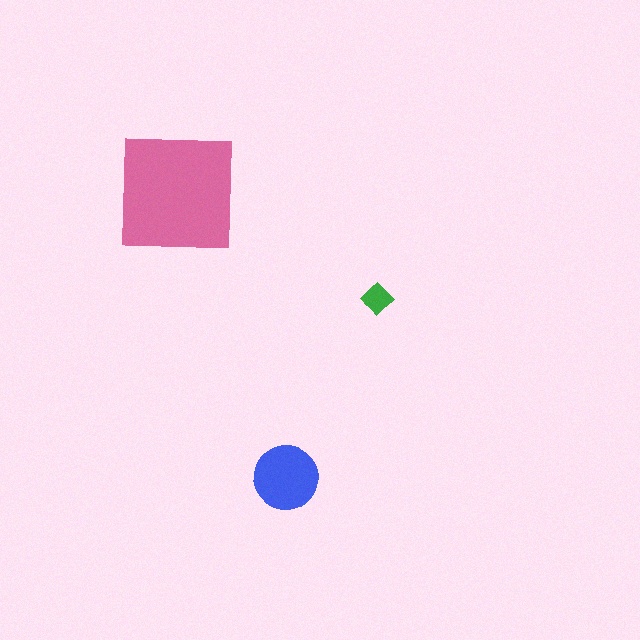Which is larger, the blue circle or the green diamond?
The blue circle.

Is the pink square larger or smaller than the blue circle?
Larger.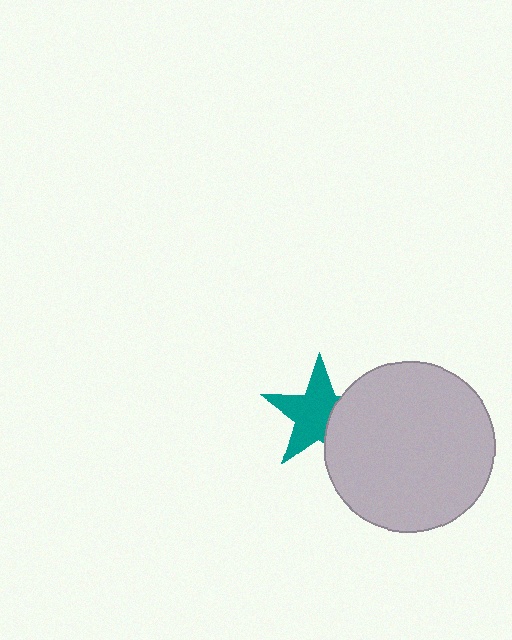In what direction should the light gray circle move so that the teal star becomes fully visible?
The light gray circle should move right. That is the shortest direction to clear the overlap and leave the teal star fully visible.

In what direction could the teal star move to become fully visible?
The teal star could move left. That would shift it out from behind the light gray circle entirely.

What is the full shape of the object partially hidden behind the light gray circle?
The partially hidden object is a teal star.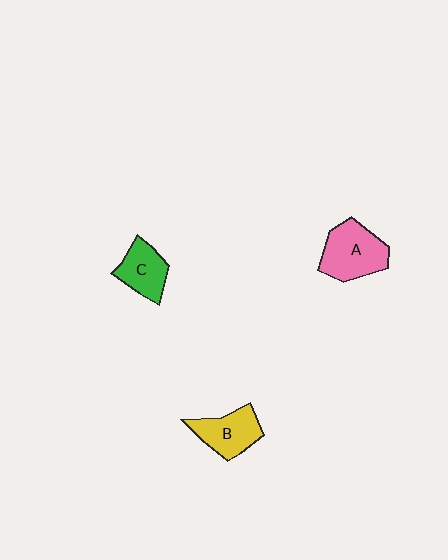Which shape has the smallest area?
Shape C (green).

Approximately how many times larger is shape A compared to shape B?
Approximately 1.3 times.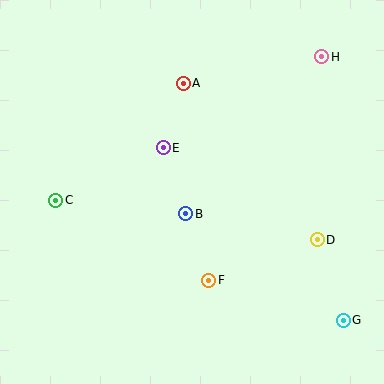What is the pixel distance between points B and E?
The distance between B and E is 69 pixels.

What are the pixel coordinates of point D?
Point D is at (317, 240).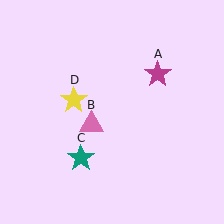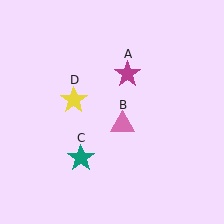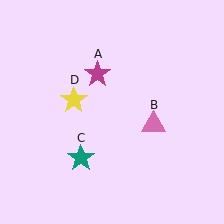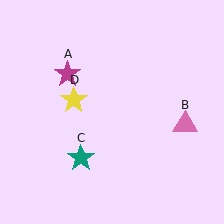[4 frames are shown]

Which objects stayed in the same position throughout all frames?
Teal star (object C) and yellow star (object D) remained stationary.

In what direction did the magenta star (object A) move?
The magenta star (object A) moved left.